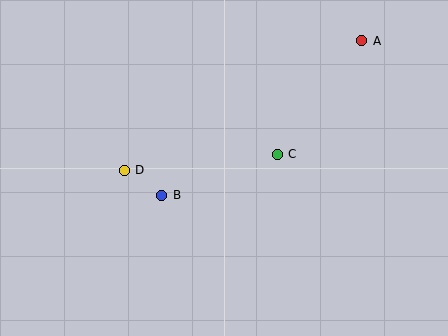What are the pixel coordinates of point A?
Point A is at (362, 41).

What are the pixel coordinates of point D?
Point D is at (124, 170).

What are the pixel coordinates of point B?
Point B is at (162, 195).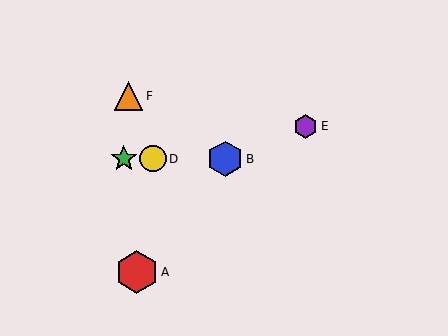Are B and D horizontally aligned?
Yes, both are at y≈159.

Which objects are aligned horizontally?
Objects B, C, D are aligned horizontally.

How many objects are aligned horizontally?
3 objects (B, C, D) are aligned horizontally.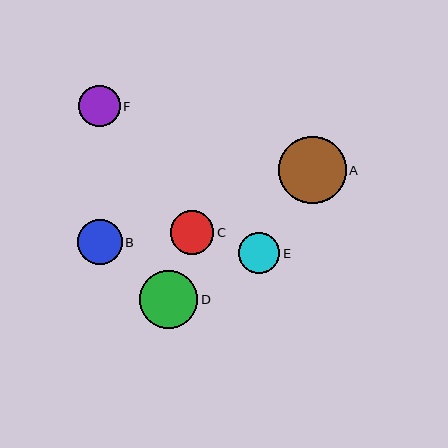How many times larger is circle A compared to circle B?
Circle A is approximately 1.5 times the size of circle B.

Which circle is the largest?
Circle A is the largest with a size of approximately 68 pixels.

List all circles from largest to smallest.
From largest to smallest: A, D, B, C, F, E.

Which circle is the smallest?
Circle E is the smallest with a size of approximately 41 pixels.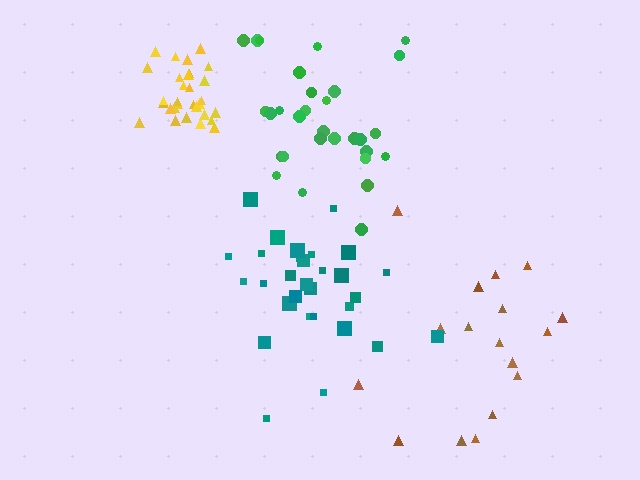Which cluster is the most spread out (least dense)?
Brown.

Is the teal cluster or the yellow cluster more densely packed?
Yellow.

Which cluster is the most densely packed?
Yellow.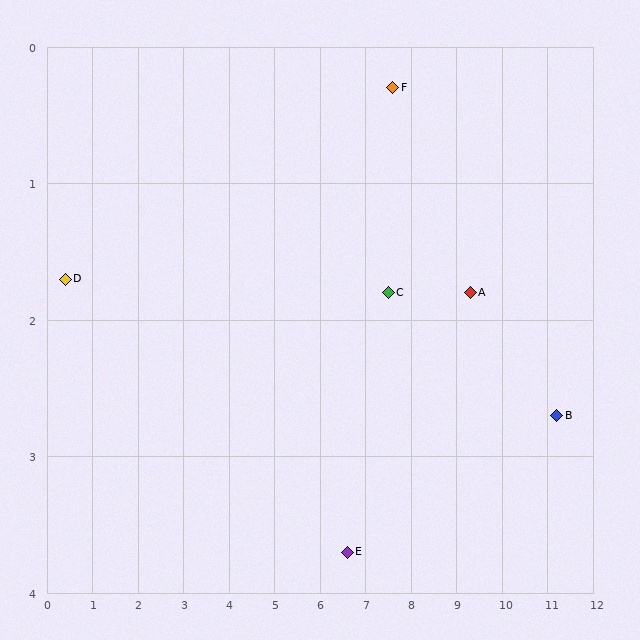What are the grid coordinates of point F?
Point F is at approximately (7.6, 0.3).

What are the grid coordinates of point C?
Point C is at approximately (7.5, 1.8).